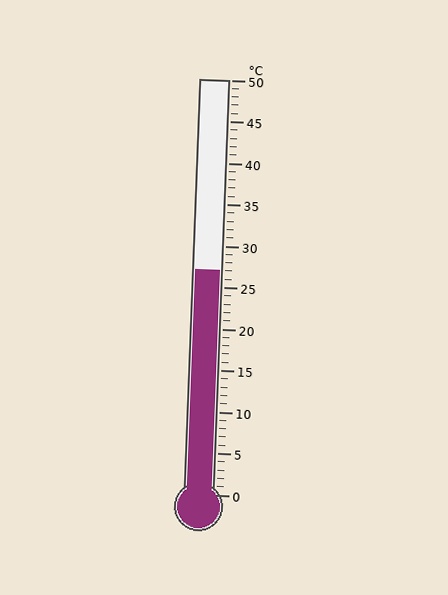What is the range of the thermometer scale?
The thermometer scale ranges from 0°C to 50°C.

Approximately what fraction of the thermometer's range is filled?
The thermometer is filled to approximately 55% of its range.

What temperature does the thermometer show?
The thermometer shows approximately 27°C.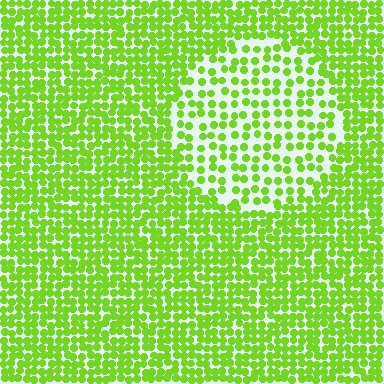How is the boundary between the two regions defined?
The boundary is defined by a change in element density (approximately 1.9x ratio). All elements are the same color, size, and shape.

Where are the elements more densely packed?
The elements are more densely packed outside the circle boundary.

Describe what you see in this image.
The image contains small lime elements arranged at two different densities. A circle-shaped region is visible where the elements are less densely packed than the surrounding area.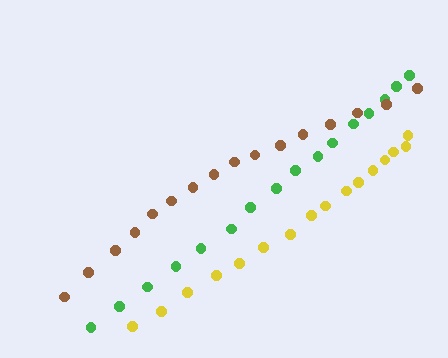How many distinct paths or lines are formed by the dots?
There are 3 distinct paths.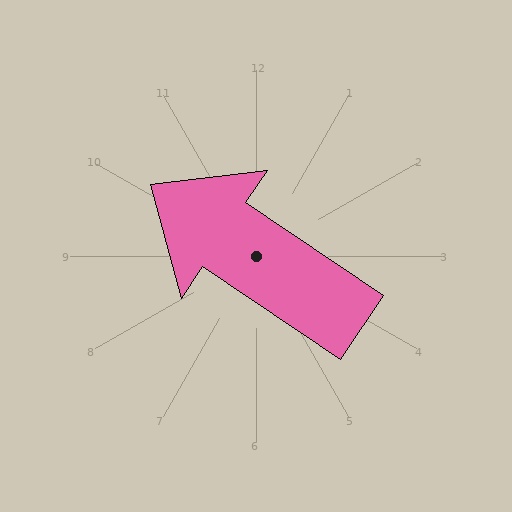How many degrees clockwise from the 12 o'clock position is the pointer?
Approximately 304 degrees.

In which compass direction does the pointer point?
Northwest.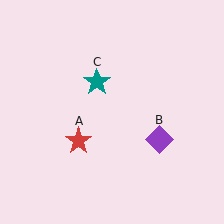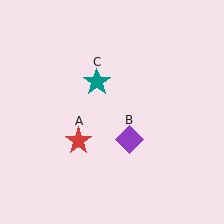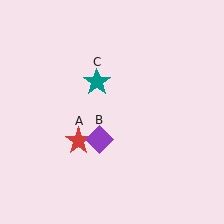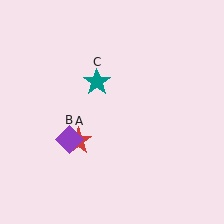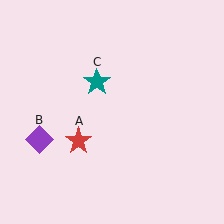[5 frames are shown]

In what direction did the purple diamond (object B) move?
The purple diamond (object B) moved left.